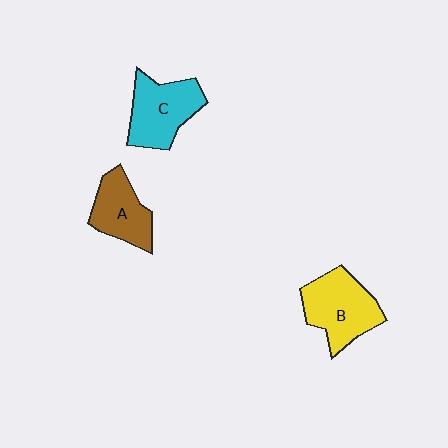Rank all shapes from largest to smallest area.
From largest to smallest: B (yellow), C (cyan), A (brown).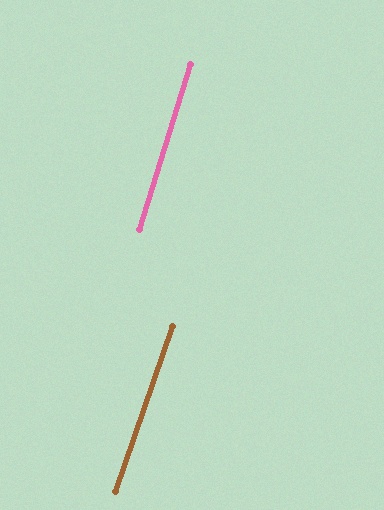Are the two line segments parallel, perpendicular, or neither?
Parallel — their directions differ by only 2.0°.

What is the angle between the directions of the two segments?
Approximately 2 degrees.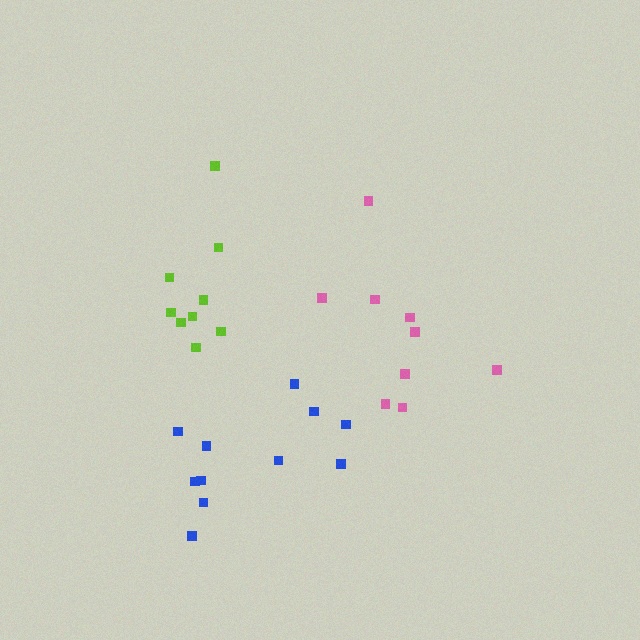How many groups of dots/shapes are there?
There are 3 groups.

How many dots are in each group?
Group 1: 9 dots, Group 2: 9 dots, Group 3: 11 dots (29 total).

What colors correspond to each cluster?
The clusters are colored: lime, pink, blue.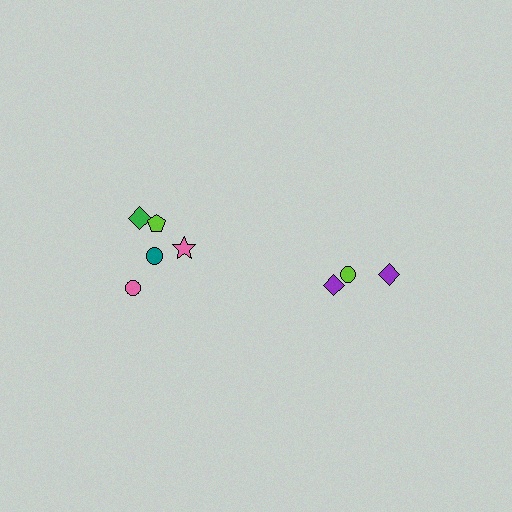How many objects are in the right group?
There are 3 objects.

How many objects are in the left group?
There are 5 objects.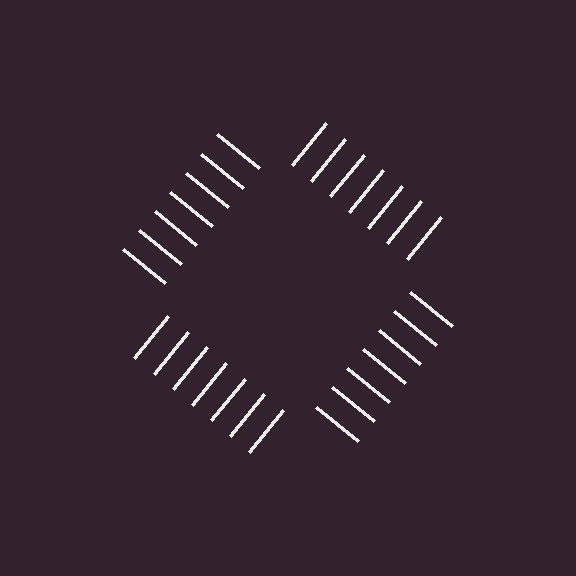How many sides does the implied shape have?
4 sides — the line-ends trace a square.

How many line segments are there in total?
28 — 7 along each of the 4 edges.